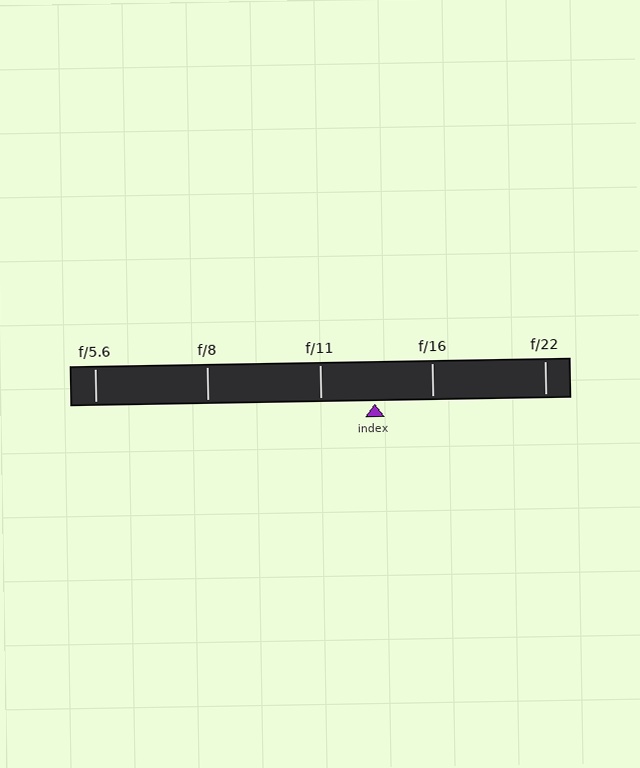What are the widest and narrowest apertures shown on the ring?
The widest aperture shown is f/5.6 and the narrowest is f/22.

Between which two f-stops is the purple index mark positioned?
The index mark is between f/11 and f/16.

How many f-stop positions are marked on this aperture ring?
There are 5 f-stop positions marked.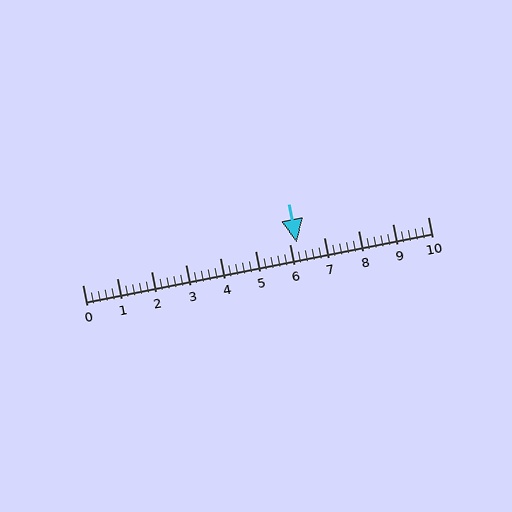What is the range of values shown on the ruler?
The ruler shows values from 0 to 10.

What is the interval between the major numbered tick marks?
The major tick marks are spaced 1 units apart.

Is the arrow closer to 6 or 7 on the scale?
The arrow is closer to 6.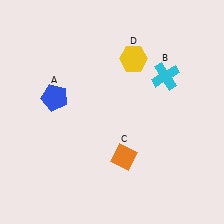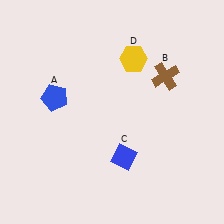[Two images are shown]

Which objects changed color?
B changed from cyan to brown. C changed from orange to blue.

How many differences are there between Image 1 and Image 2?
There are 2 differences between the two images.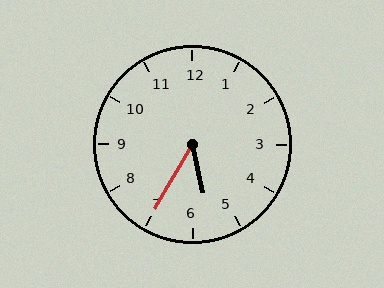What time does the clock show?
5:35.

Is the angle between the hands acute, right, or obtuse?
It is acute.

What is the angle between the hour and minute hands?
Approximately 42 degrees.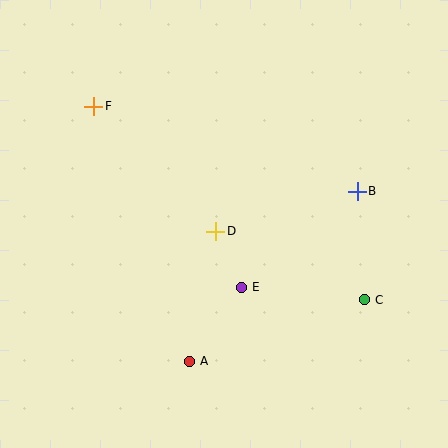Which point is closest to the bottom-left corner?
Point A is closest to the bottom-left corner.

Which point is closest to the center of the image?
Point D at (216, 231) is closest to the center.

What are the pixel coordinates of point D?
Point D is at (216, 231).